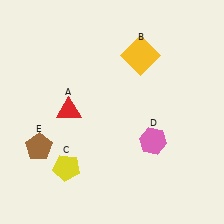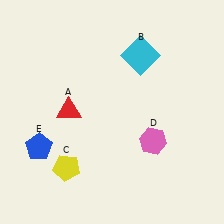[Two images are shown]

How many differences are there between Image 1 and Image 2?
There are 2 differences between the two images.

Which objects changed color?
B changed from yellow to cyan. E changed from brown to blue.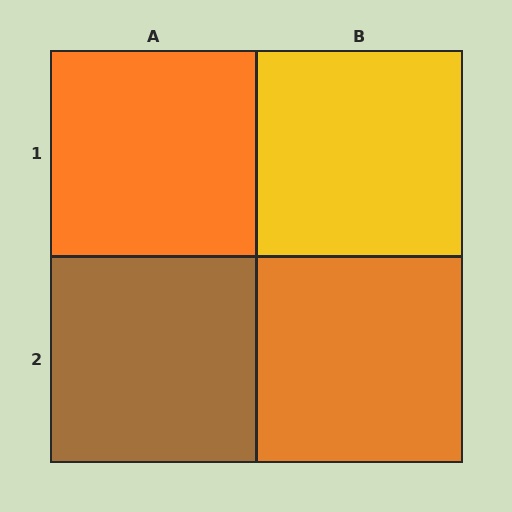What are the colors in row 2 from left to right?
Brown, orange.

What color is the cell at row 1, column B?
Yellow.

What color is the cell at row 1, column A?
Orange.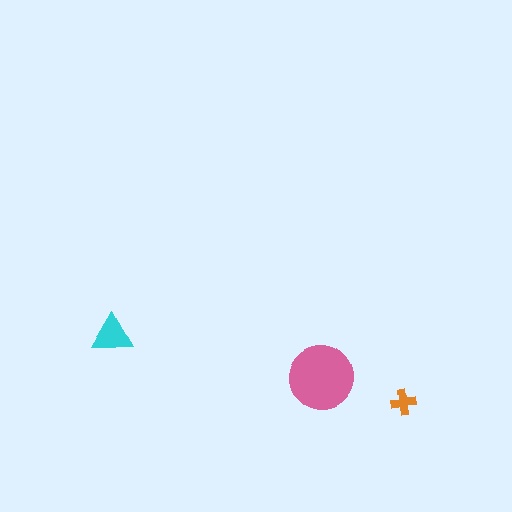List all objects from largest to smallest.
The pink circle, the cyan triangle, the orange cross.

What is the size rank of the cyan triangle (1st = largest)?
2nd.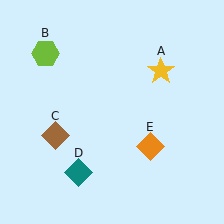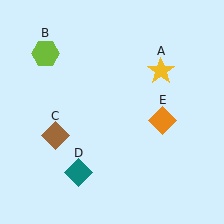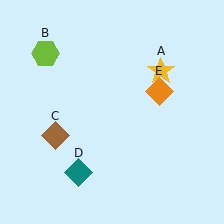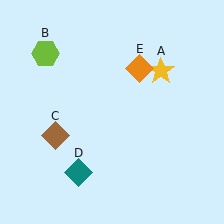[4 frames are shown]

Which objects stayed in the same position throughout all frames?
Yellow star (object A) and lime hexagon (object B) and brown diamond (object C) and teal diamond (object D) remained stationary.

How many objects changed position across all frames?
1 object changed position: orange diamond (object E).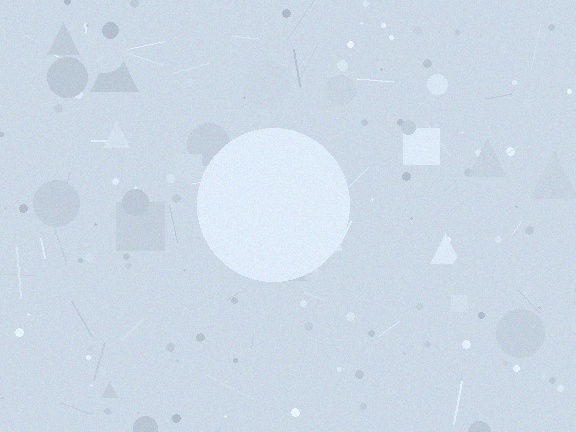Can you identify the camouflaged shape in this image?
The camouflaged shape is a circle.